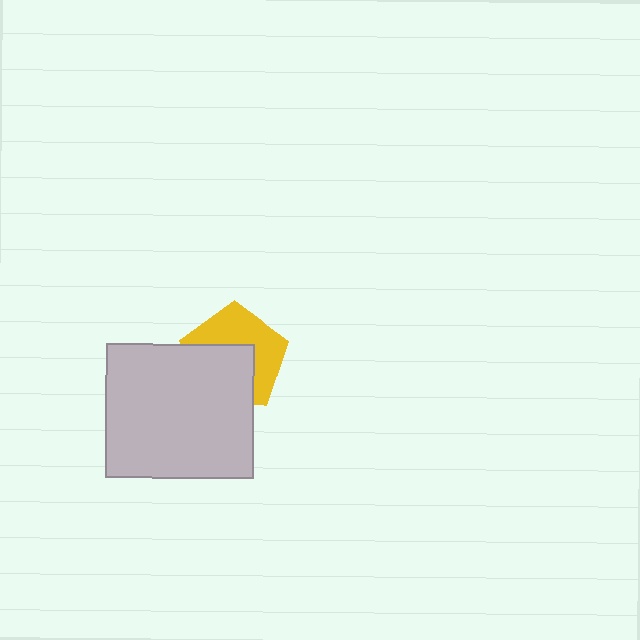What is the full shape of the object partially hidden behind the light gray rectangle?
The partially hidden object is a yellow pentagon.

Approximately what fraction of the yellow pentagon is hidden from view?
Roughly 50% of the yellow pentagon is hidden behind the light gray rectangle.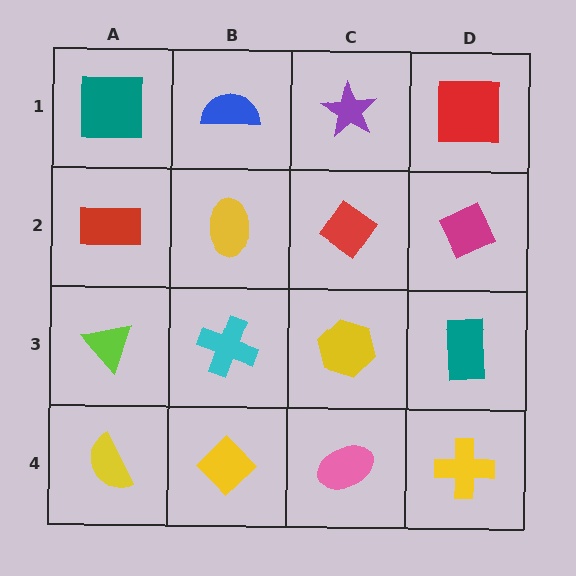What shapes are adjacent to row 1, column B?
A yellow ellipse (row 2, column B), a teal square (row 1, column A), a purple star (row 1, column C).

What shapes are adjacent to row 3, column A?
A red rectangle (row 2, column A), a yellow semicircle (row 4, column A), a cyan cross (row 3, column B).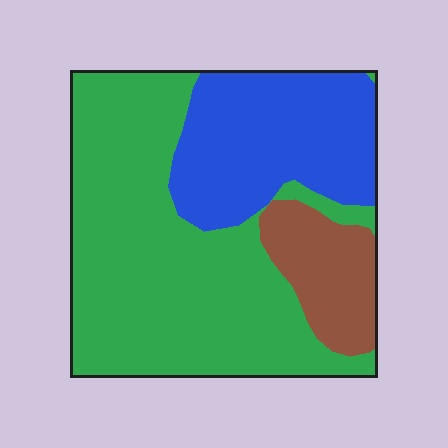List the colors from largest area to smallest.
From largest to smallest: green, blue, brown.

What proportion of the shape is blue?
Blue covers 29% of the shape.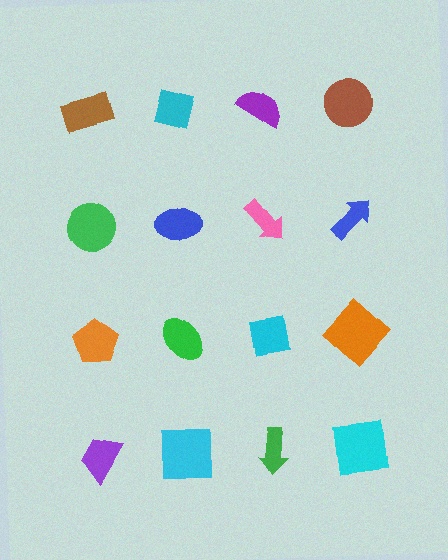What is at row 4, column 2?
A cyan square.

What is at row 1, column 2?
A cyan square.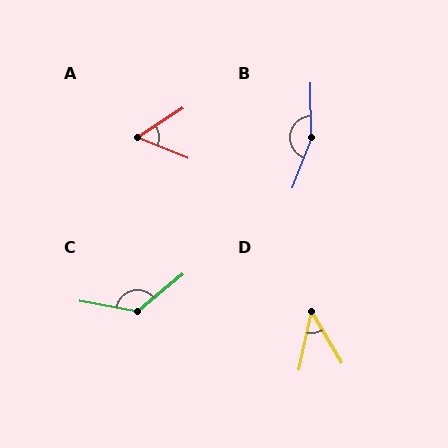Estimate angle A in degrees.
Approximately 55 degrees.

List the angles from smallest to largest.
D (42°), A (55°), C (130°), B (159°).